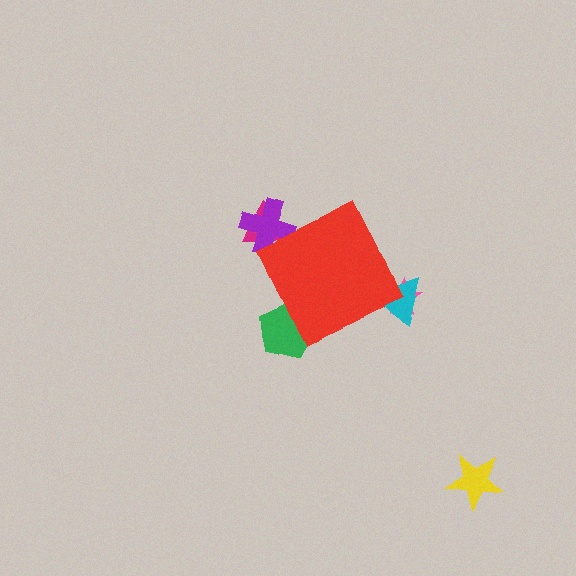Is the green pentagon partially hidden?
Yes, the green pentagon is partially hidden behind the red diamond.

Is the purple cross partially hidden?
Yes, the purple cross is partially hidden behind the red diamond.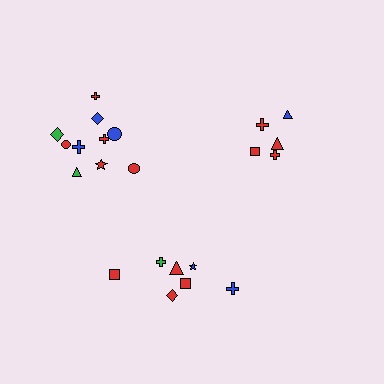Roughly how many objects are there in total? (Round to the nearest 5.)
Roughly 20 objects in total.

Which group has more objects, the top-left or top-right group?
The top-left group.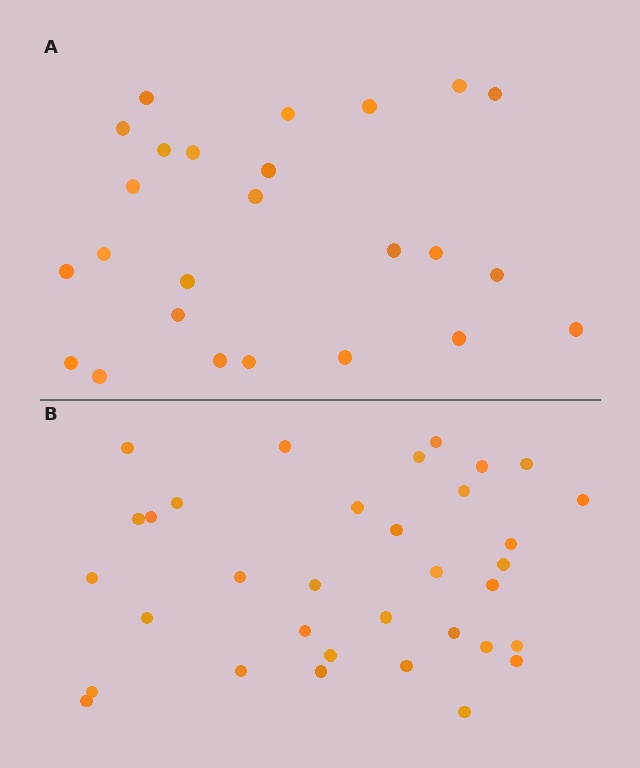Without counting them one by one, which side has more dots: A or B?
Region B (the bottom region) has more dots.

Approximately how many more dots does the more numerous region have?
Region B has roughly 8 or so more dots than region A.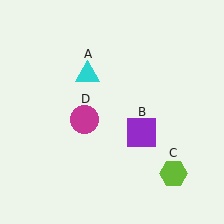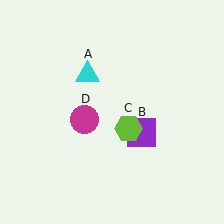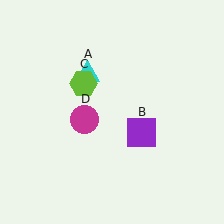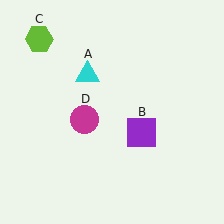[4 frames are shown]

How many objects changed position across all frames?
1 object changed position: lime hexagon (object C).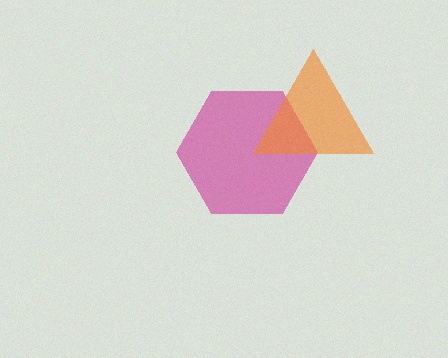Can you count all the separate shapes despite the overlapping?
Yes, there are 2 separate shapes.